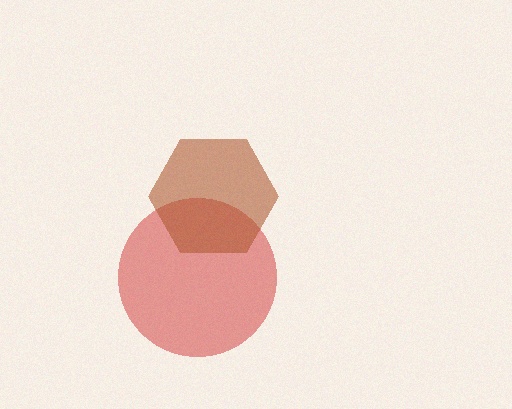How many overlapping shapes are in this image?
There are 2 overlapping shapes in the image.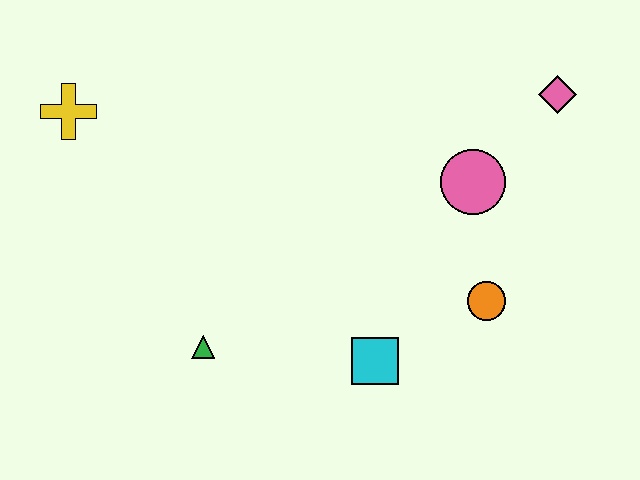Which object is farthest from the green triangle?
The pink diamond is farthest from the green triangle.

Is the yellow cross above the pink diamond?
No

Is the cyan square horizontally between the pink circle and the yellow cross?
Yes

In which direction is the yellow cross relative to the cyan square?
The yellow cross is to the left of the cyan square.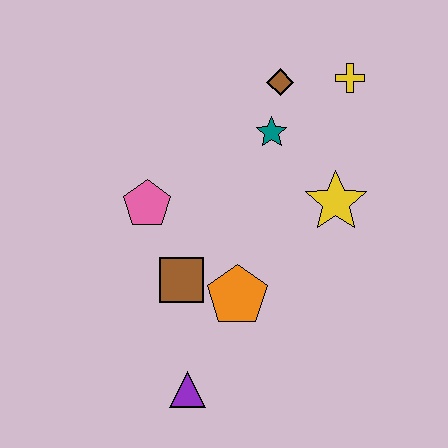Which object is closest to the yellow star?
The teal star is closest to the yellow star.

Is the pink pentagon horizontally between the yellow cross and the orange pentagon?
No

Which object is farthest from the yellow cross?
The purple triangle is farthest from the yellow cross.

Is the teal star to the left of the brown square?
No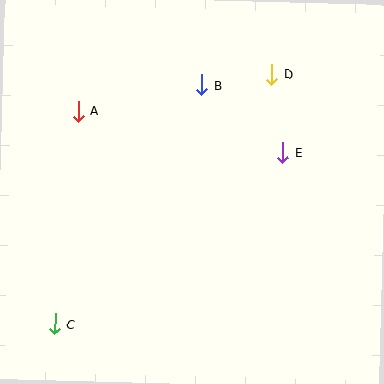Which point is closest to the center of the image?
Point E at (283, 152) is closest to the center.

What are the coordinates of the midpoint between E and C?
The midpoint between E and C is at (169, 238).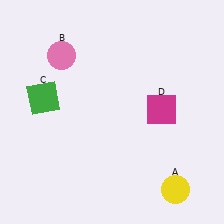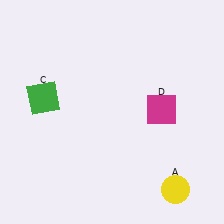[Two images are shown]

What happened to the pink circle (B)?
The pink circle (B) was removed in Image 2. It was in the top-left area of Image 1.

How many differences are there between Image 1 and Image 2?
There is 1 difference between the two images.